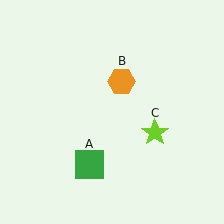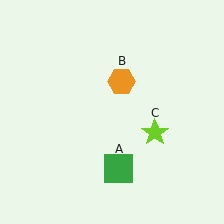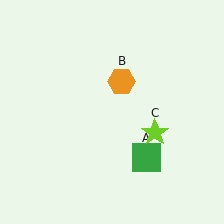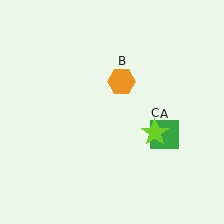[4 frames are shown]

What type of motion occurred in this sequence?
The green square (object A) rotated counterclockwise around the center of the scene.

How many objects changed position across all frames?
1 object changed position: green square (object A).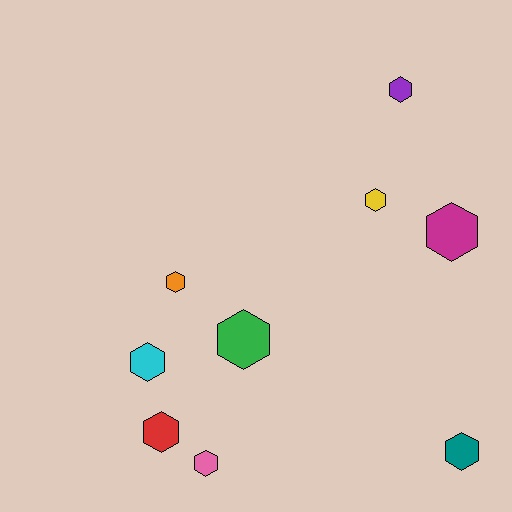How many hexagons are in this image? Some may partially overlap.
There are 9 hexagons.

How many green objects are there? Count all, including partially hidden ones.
There is 1 green object.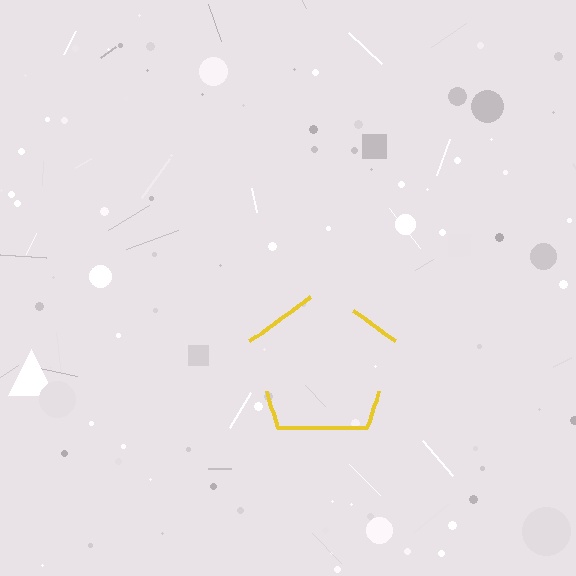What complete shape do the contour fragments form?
The contour fragments form a pentagon.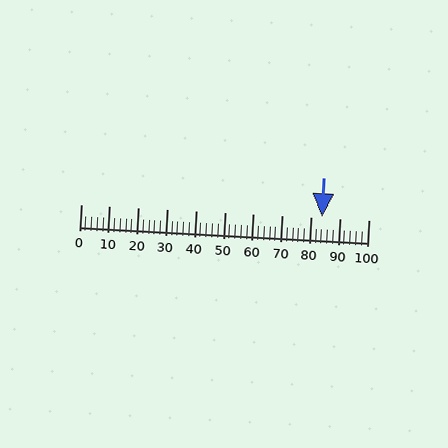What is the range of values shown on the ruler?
The ruler shows values from 0 to 100.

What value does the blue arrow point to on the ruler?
The blue arrow points to approximately 84.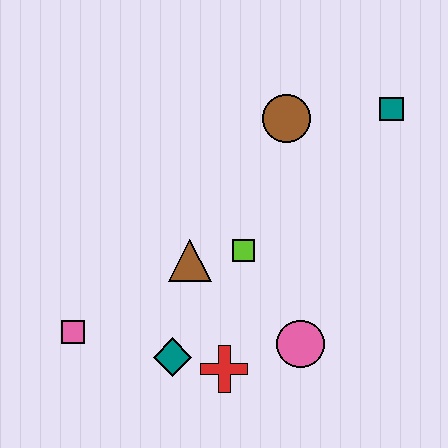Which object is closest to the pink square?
The teal diamond is closest to the pink square.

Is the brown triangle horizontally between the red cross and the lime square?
No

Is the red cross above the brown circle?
No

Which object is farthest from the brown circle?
The pink square is farthest from the brown circle.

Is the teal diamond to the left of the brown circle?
Yes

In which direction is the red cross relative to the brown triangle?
The red cross is below the brown triangle.